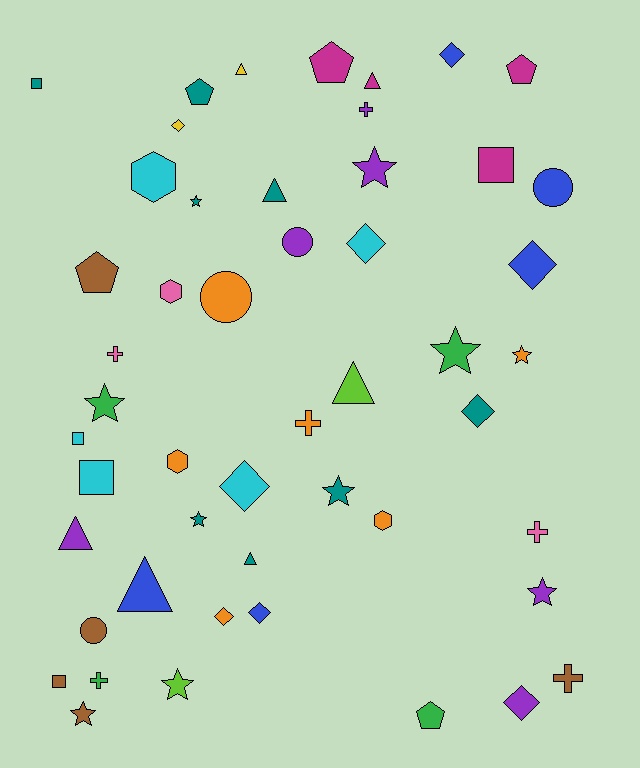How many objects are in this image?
There are 50 objects.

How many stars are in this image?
There are 10 stars.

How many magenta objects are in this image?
There are 4 magenta objects.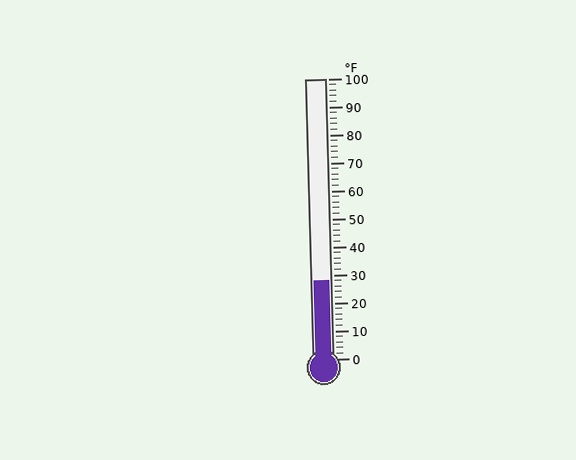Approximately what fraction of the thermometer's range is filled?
The thermometer is filled to approximately 30% of its range.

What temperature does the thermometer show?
The thermometer shows approximately 28°F.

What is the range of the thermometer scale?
The thermometer scale ranges from 0°F to 100°F.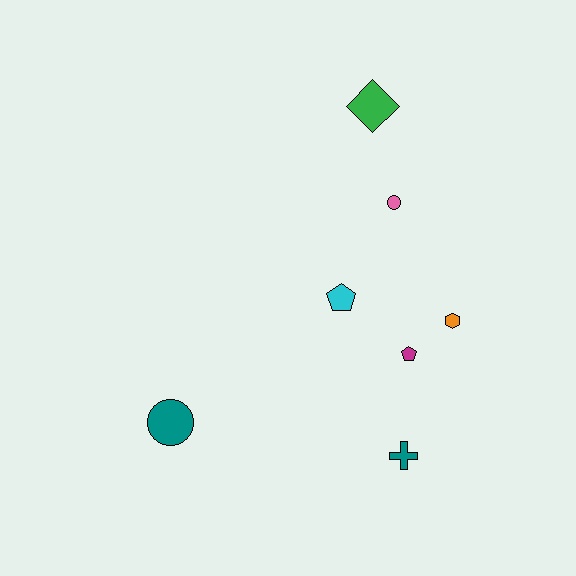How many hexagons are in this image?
There is 1 hexagon.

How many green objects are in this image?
There is 1 green object.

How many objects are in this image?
There are 7 objects.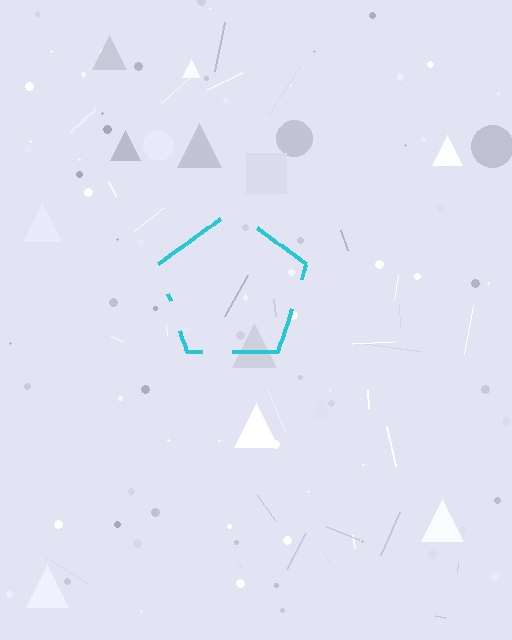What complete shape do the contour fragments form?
The contour fragments form a pentagon.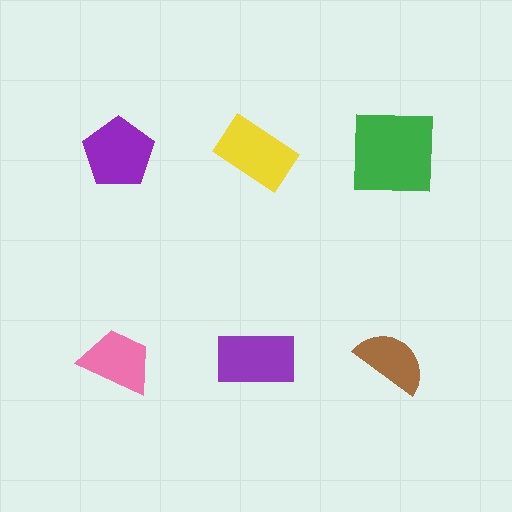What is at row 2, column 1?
A pink trapezoid.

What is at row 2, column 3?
A brown semicircle.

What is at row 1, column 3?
A green square.